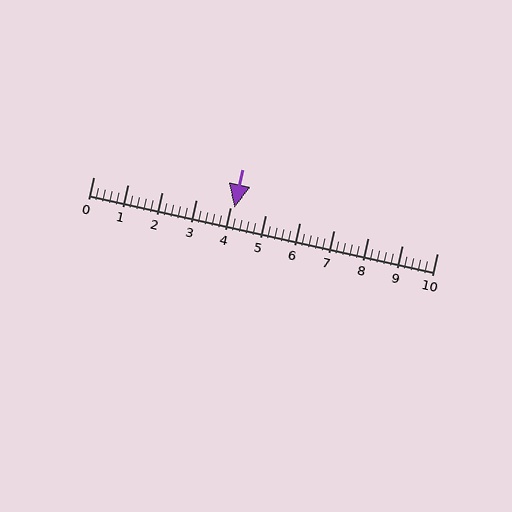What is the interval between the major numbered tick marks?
The major tick marks are spaced 1 units apart.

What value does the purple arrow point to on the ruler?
The purple arrow points to approximately 4.1.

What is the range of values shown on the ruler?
The ruler shows values from 0 to 10.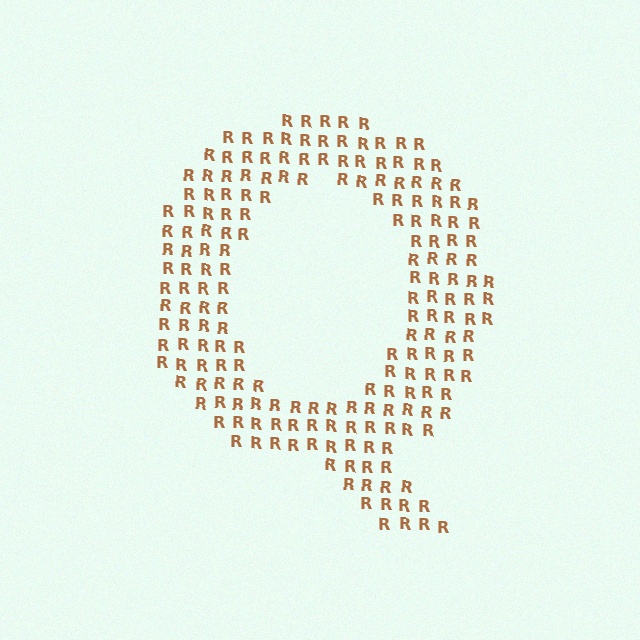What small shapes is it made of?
It is made of small letter R's.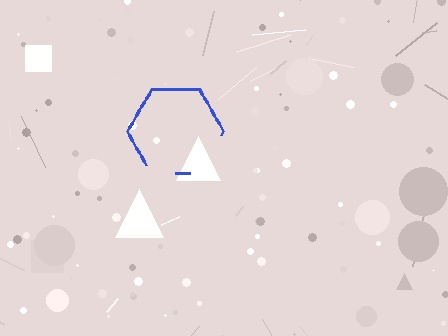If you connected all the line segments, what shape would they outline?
They would outline a hexagon.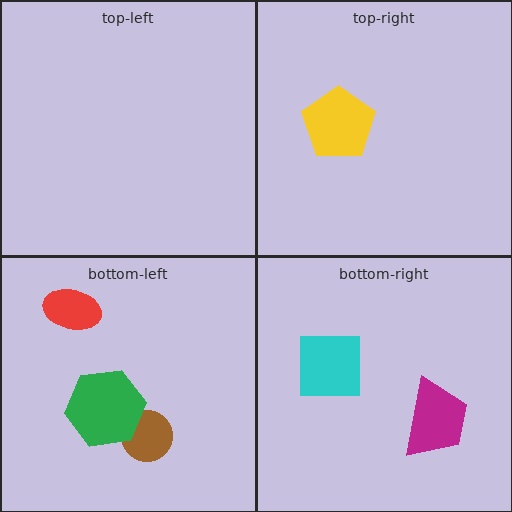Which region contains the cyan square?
The bottom-right region.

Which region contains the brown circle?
The bottom-left region.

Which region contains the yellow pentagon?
The top-right region.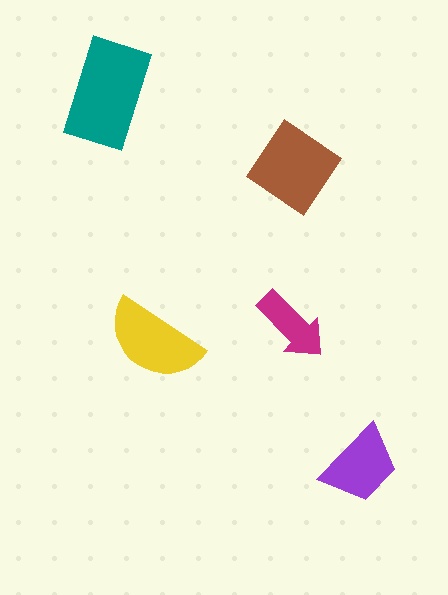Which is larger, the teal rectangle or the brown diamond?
The teal rectangle.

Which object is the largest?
The teal rectangle.